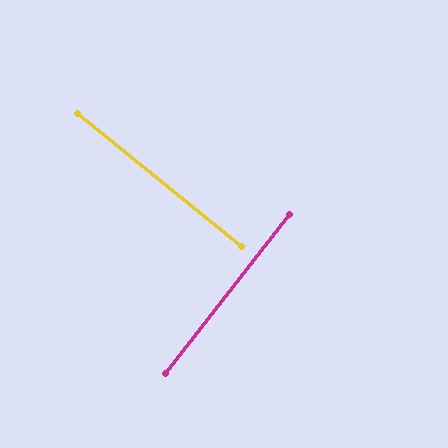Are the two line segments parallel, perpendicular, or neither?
Perpendicular — they meet at approximately 89°.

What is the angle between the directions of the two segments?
Approximately 89 degrees.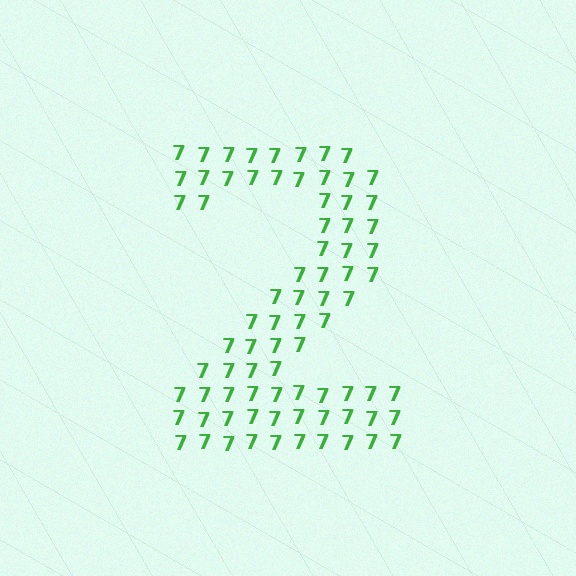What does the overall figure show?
The overall figure shows the digit 2.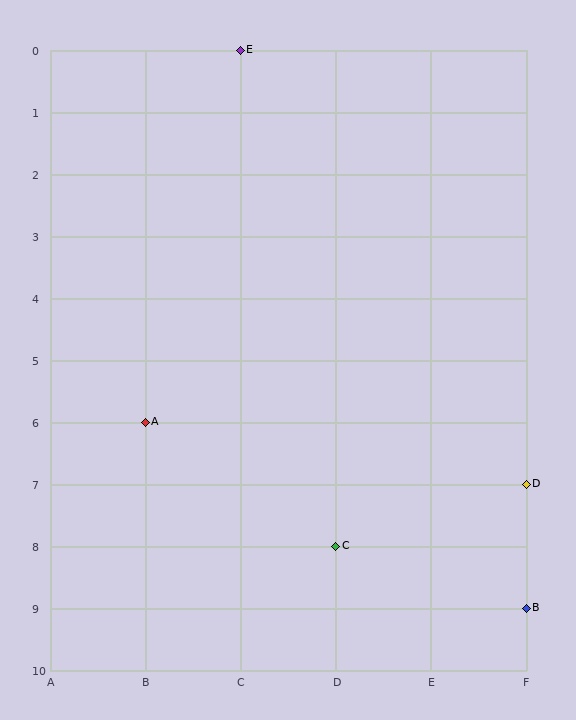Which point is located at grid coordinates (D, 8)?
Point C is at (D, 8).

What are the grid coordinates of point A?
Point A is at grid coordinates (B, 6).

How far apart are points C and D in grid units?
Points C and D are 2 columns and 1 row apart (about 2.2 grid units diagonally).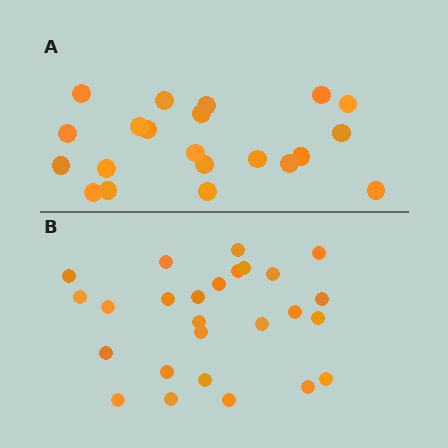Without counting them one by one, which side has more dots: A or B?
Region B (the bottom region) has more dots.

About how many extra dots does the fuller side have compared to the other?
Region B has about 5 more dots than region A.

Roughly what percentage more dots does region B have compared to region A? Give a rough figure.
About 25% more.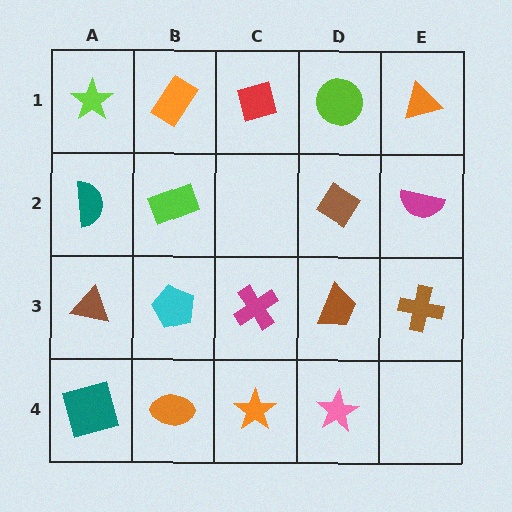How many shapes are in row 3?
5 shapes.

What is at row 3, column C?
A magenta cross.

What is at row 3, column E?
A brown cross.